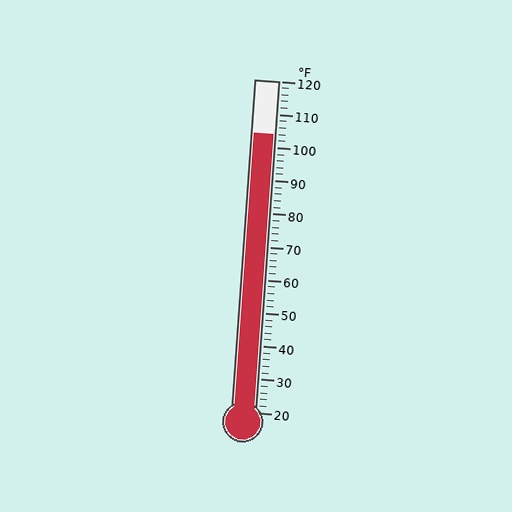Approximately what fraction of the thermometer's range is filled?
The thermometer is filled to approximately 85% of its range.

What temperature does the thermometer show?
The thermometer shows approximately 104°F.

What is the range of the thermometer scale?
The thermometer scale ranges from 20°F to 120°F.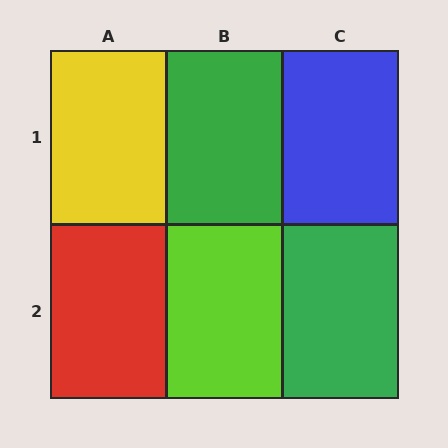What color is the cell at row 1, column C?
Blue.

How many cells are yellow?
1 cell is yellow.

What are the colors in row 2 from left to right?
Red, lime, green.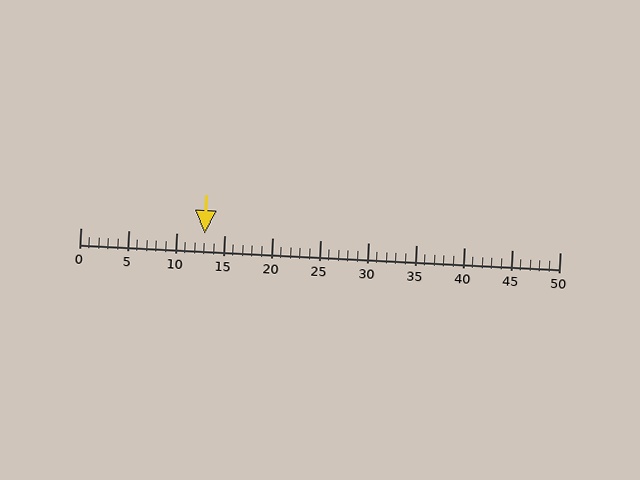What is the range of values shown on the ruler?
The ruler shows values from 0 to 50.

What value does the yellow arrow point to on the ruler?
The yellow arrow points to approximately 13.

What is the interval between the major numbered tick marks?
The major tick marks are spaced 5 units apart.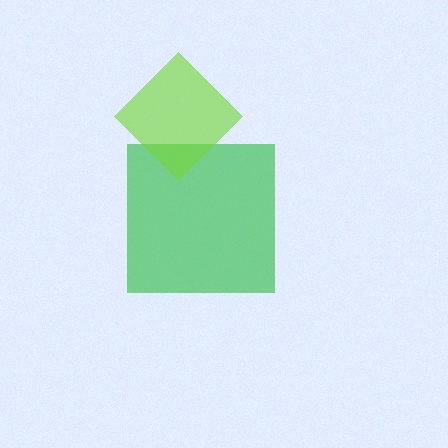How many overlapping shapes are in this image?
There are 2 overlapping shapes in the image.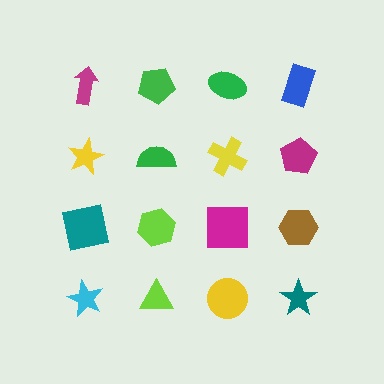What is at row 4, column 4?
A teal star.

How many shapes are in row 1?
4 shapes.